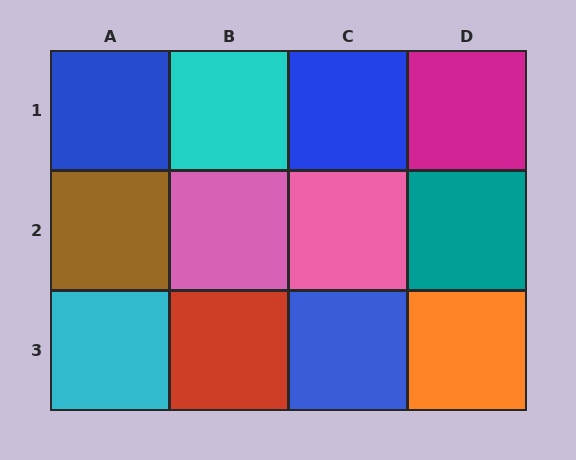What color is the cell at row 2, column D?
Teal.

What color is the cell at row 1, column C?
Blue.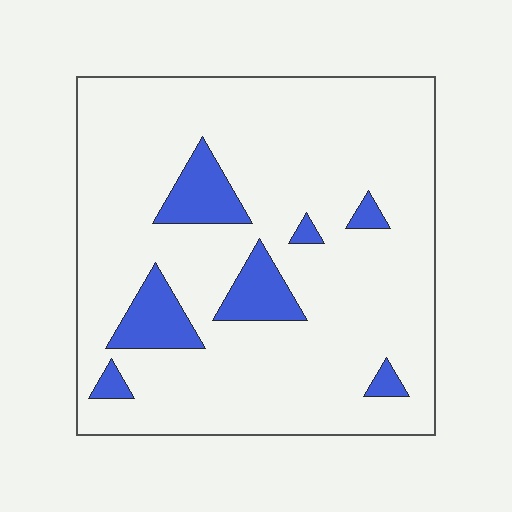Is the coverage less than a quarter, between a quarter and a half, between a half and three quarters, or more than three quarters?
Less than a quarter.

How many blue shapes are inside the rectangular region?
7.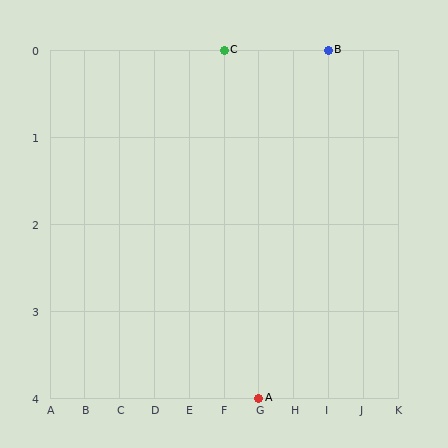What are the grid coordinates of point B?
Point B is at grid coordinates (I, 0).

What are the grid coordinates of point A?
Point A is at grid coordinates (G, 4).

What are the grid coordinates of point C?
Point C is at grid coordinates (F, 0).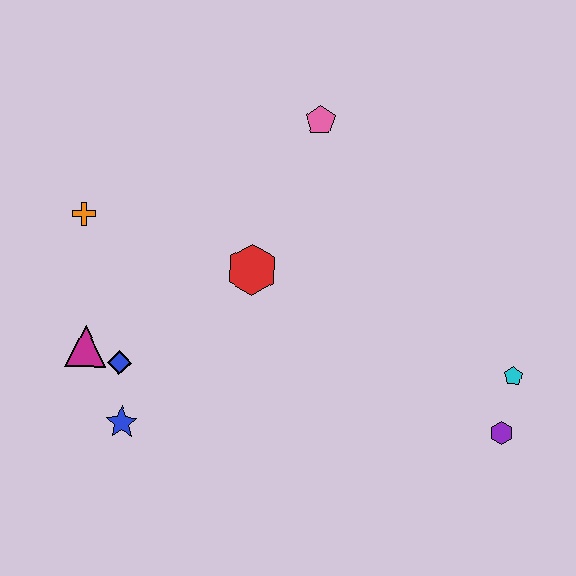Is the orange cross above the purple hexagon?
Yes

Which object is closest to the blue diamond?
The magenta triangle is closest to the blue diamond.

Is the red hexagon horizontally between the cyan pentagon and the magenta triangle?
Yes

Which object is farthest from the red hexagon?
The purple hexagon is farthest from the red hexagon.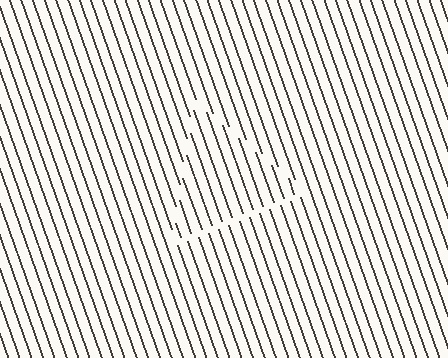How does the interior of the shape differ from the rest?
The interior of the shape contains the same grating, shifted by half a period — the contour is defined by the phase discontinuity where line-ends from the inner and outer gratings abut.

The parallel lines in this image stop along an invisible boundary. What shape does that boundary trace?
An illusory triangle. The interior of the shape contains the same grating, shifted by half a period — the contour is defined by the phase discontinuity where line-ends from the inner and outer gratings abut.